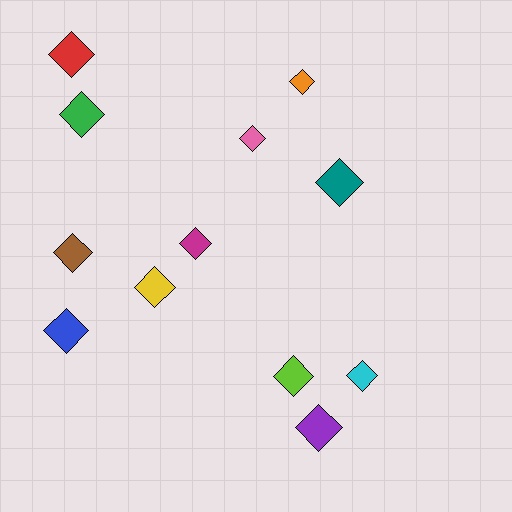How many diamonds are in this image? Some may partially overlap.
There are 12 diamonds.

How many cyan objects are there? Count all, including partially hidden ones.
There is 1 cyan object.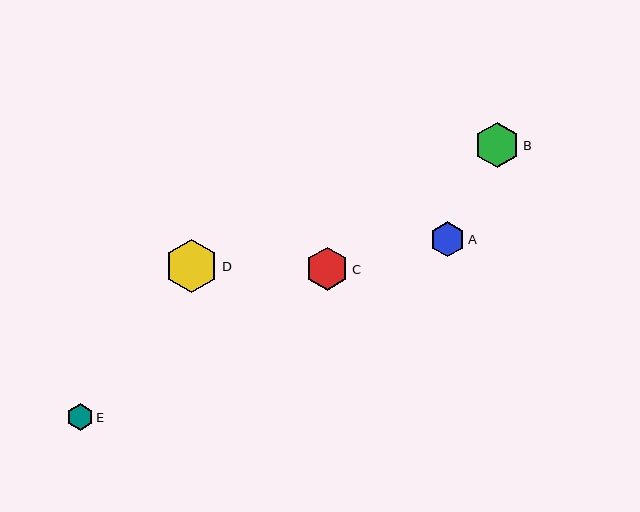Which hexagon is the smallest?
Hexagon E is the smallest with a size of approximately 26 pixels.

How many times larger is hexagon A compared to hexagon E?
Hexagon A is approximately 1.3 times the size of hexagon E.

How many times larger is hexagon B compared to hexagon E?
Hexagon B is approximately 1.7 times the size of hexagon E.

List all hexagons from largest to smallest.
From largest to smallest: D, B, C, A, E.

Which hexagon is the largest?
Hexagon D is the largest with a size of approximately 53 pixels.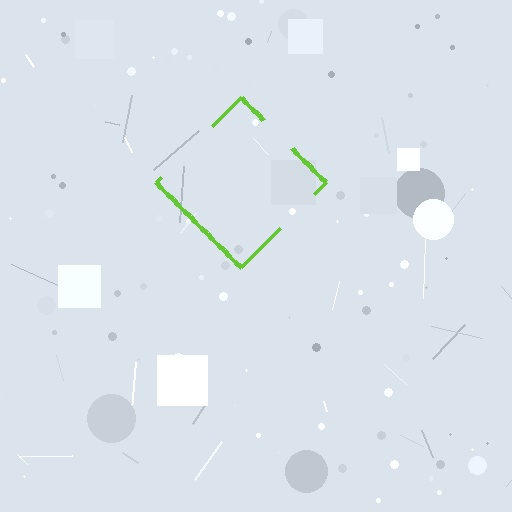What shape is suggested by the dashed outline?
The dashed outline suggests a diamond.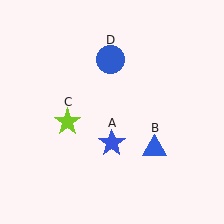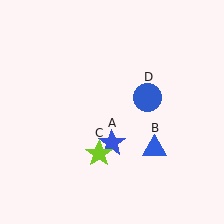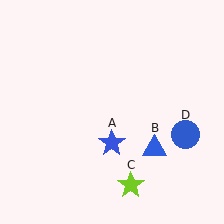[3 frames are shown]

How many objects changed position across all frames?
2 objects changed position: lime star (object C), blue circle (object D).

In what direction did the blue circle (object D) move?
The blue circle (object D) moved down and to the right.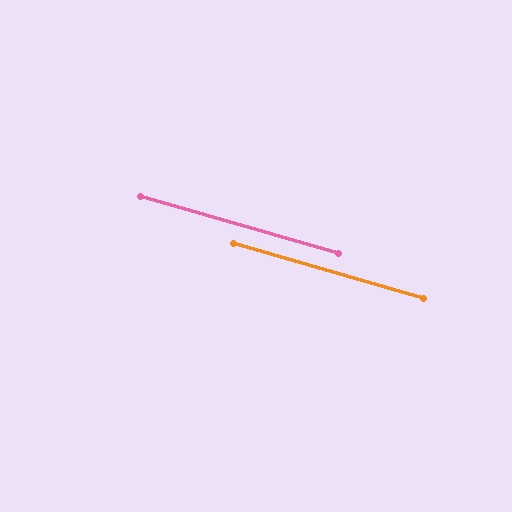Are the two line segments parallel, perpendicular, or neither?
Parallel — their directions differ by only 0.0°.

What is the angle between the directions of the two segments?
Approximately 0 degrees.